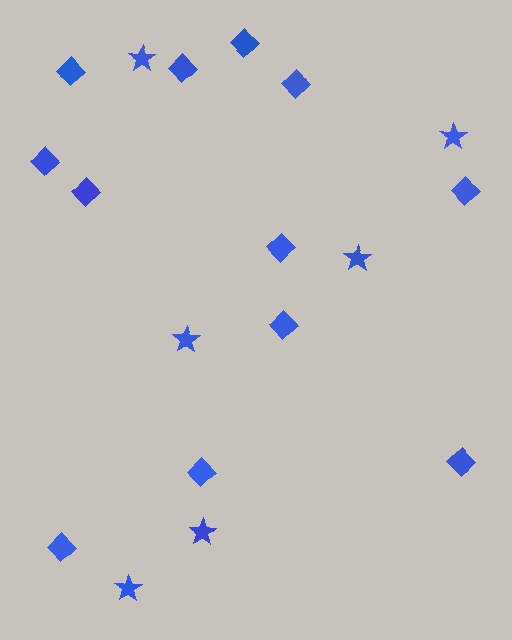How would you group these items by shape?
There are 2 groups: one group of diamonds (12) and one group of stars (6).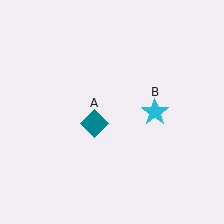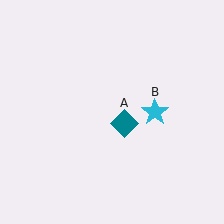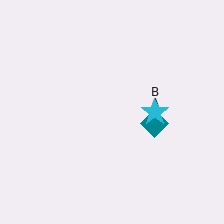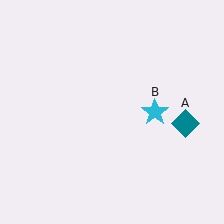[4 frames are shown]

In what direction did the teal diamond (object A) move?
The teal diamond (object A) moved right.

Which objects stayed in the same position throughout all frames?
Cyan star (object B) remained stationary.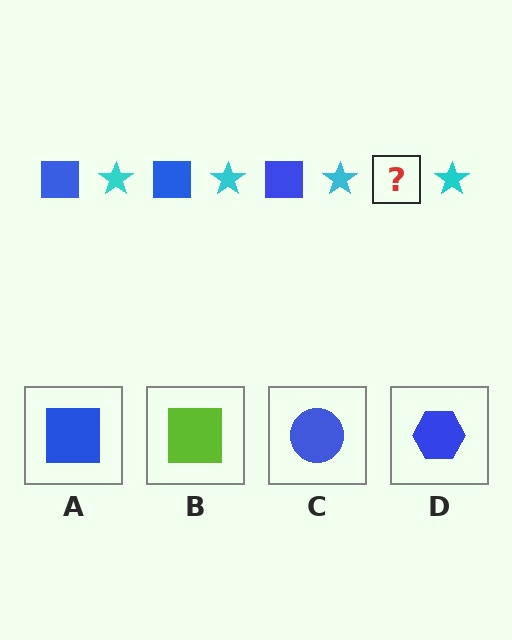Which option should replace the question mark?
Option A.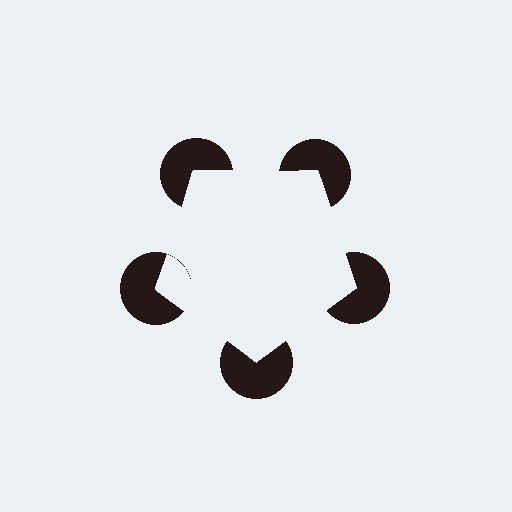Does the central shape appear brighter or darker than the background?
It typically appears slightly brighter than the background, even though no actual brightness change is drawn.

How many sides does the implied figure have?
5 sides.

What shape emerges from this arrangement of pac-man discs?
An illusory pentagon — its edges are inferred from the aligned wedge cuts in the pac-man discs, not physically drawn.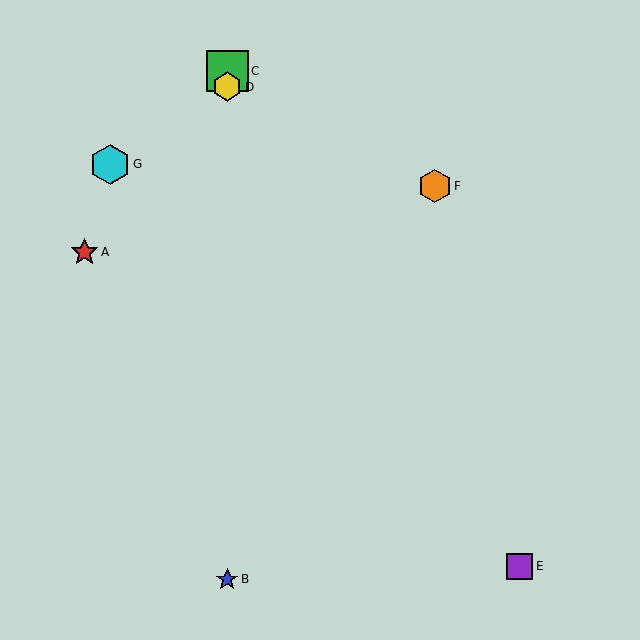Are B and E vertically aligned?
No, B is at x≈227 and E is at x≈520.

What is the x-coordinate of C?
Object C is at x≈227.